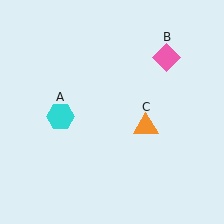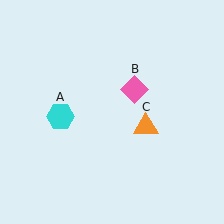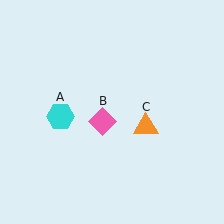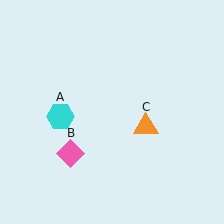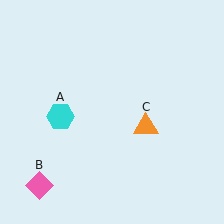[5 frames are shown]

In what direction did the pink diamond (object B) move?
The pink diamond (object B) moved down and to the left.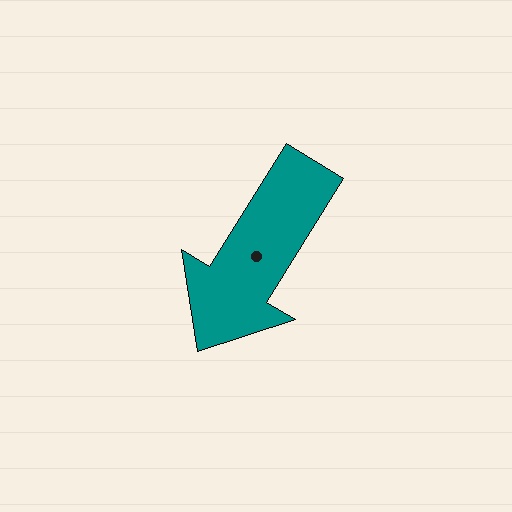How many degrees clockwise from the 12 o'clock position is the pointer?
Approximately 212 degrees.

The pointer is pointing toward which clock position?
Roughly 7 o'clock.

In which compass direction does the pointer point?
Southwest.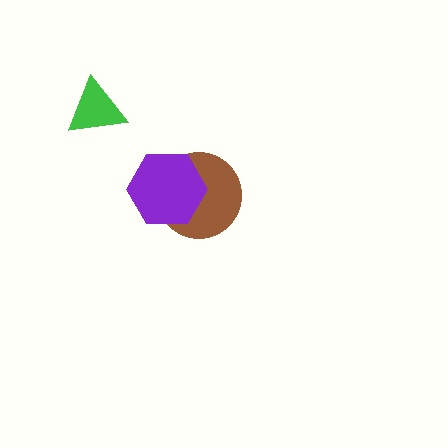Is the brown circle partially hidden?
Yes, it is partially covered by another shape.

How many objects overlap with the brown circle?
1 object overlaps with the brown circle.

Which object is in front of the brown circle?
The purple hexagon is in front of the brown circle.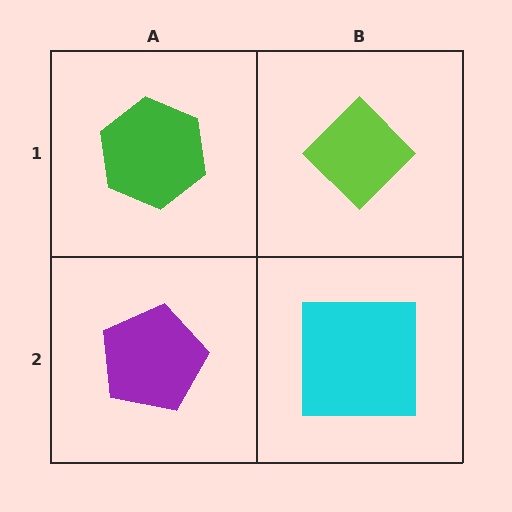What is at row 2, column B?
A cyan square.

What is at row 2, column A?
A purple pentagon.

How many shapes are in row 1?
2 shapes.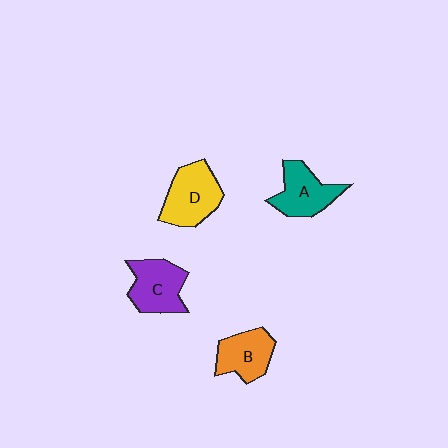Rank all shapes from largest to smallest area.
From largest to smallest: D (yellow), C (purple), A (teal), B (orange).